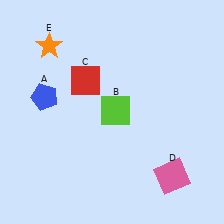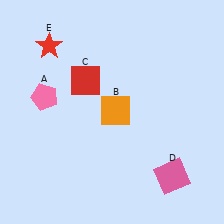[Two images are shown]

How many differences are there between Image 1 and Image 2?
There are 3 differences between the two images.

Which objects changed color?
A changed from blue to pink. B changed from lime to orange. E changed from orange to red.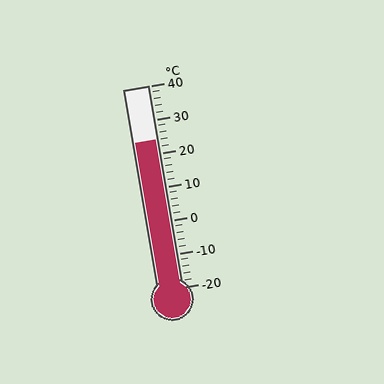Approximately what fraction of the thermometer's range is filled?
The thermometer is filled to approximately 75% of its range.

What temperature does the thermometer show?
The thermometer shows approximately 24°C.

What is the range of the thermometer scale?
The thermometer scale ranges from -20°C to 40°C.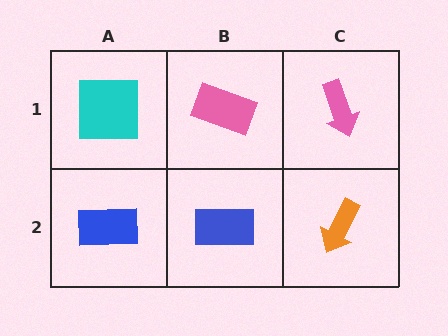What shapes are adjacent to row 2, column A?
A cyan square (row 1, column A), a blue rectangle (row 2, column B).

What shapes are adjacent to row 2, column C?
A pink arrow (row 1, column C), a blue rectangle (row 2, column B).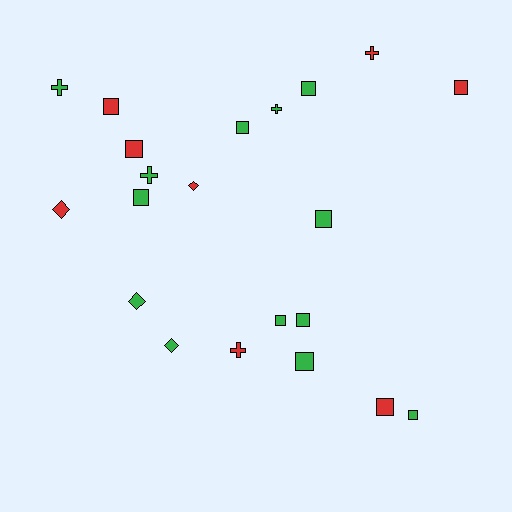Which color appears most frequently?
Green, with 13 objects.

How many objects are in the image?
There are 21 objects.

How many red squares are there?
There are 4 red squares.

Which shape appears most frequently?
Square, with 12 objects.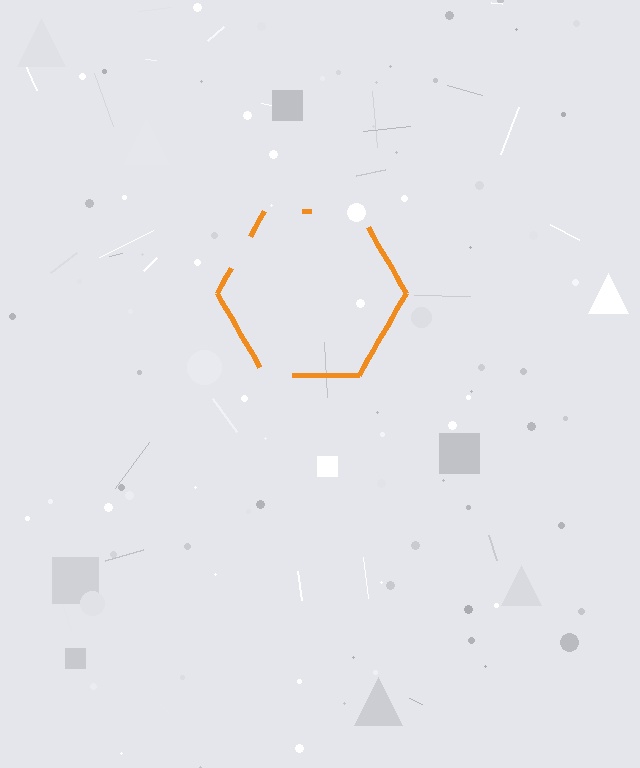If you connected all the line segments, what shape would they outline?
They would outline a hexagon.